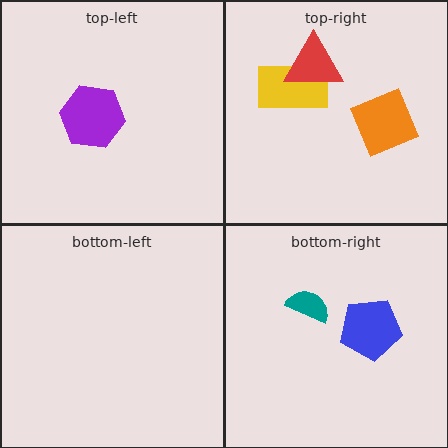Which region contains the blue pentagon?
The bottom-right region.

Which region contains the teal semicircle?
The bottom-right region.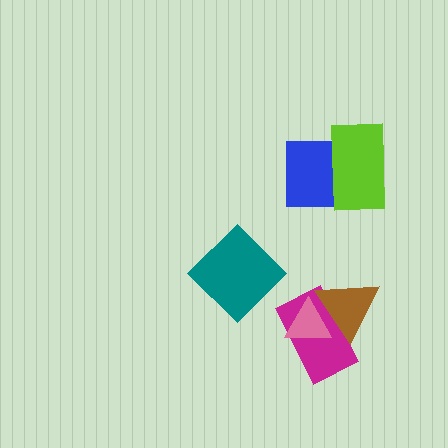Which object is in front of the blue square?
The lime rectangle is in front of the blue square.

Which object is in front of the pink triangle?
The brown triangle is in front of the pink triangle.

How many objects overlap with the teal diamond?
0 objects overlap with the teal diamond.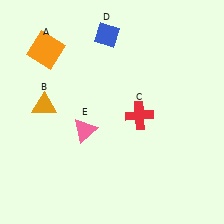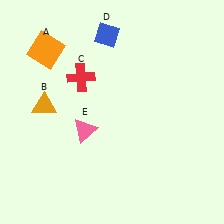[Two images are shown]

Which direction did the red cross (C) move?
The red cross (C) moved left.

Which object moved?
The red cross (C) moved left.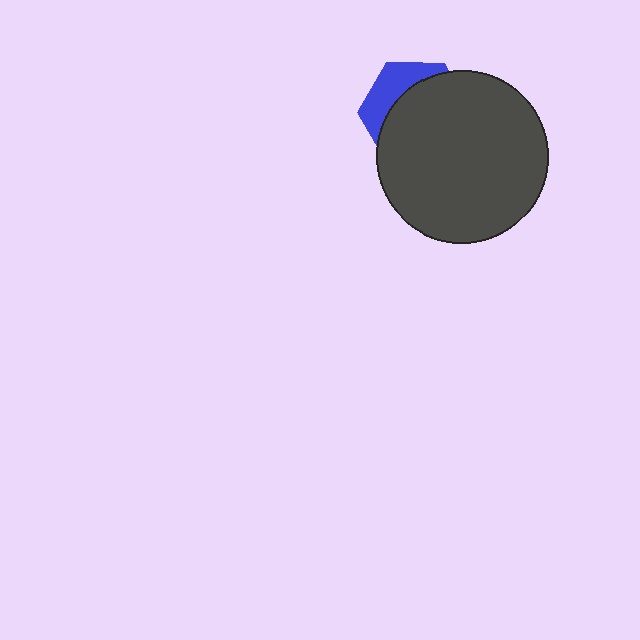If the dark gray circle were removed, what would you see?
You would see the complete blue hexagon.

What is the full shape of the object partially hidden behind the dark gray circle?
The partially hidden object is a blue hexagon.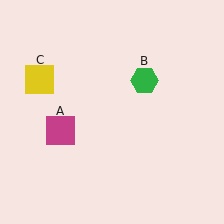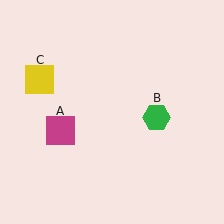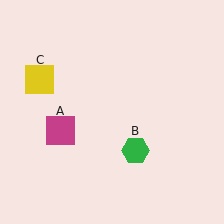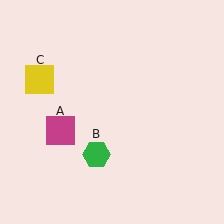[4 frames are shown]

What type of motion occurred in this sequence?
The green hexagon (object B) rotated clockwise around the center of the scene.